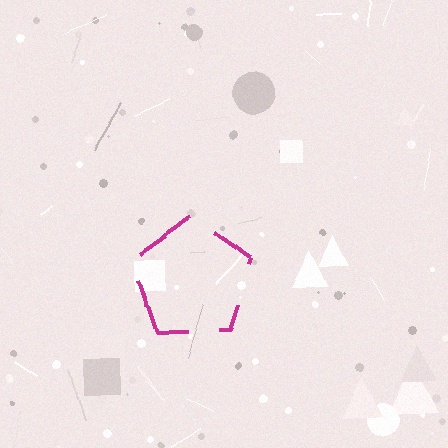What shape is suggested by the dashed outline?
The dashed outline suggests a pentagon.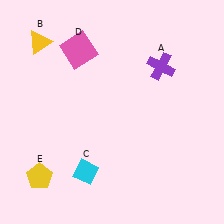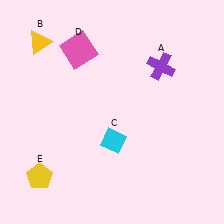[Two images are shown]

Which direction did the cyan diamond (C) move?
The cyan diamond (C) moved up.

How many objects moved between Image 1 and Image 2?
1 object moved between the two images.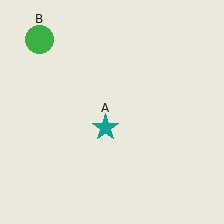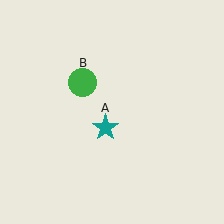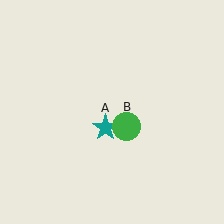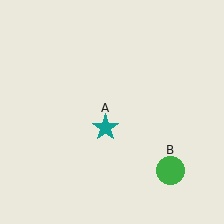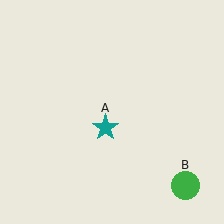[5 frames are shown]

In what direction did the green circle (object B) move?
The green circle (object B) moved down and to the right.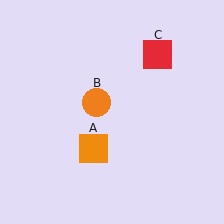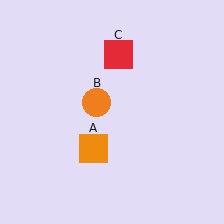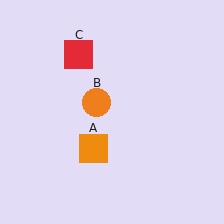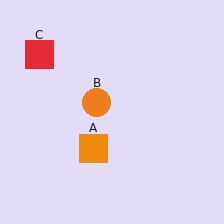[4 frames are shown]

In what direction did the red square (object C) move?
The red square (object C) moved left.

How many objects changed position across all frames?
1 object changed position: red square (object C).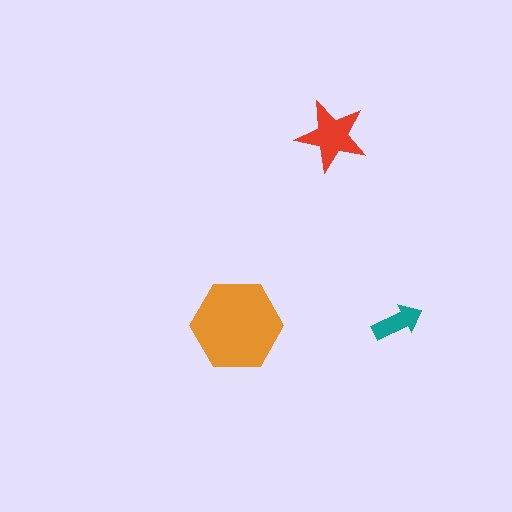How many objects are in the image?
There are 3 objects in the image.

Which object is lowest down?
The orange hexagon is bottommost.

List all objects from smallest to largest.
The teal arrow, the red star, the orange hexagon.